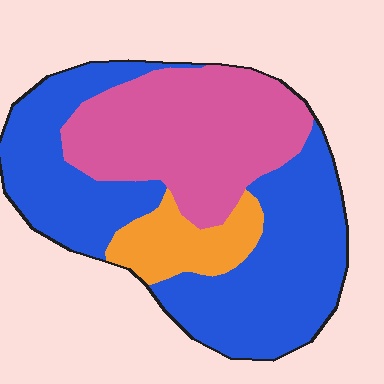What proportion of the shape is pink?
Pink takes up about one third (1/3) of the shape.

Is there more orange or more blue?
Blue.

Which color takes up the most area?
Blue, at roughly 55%.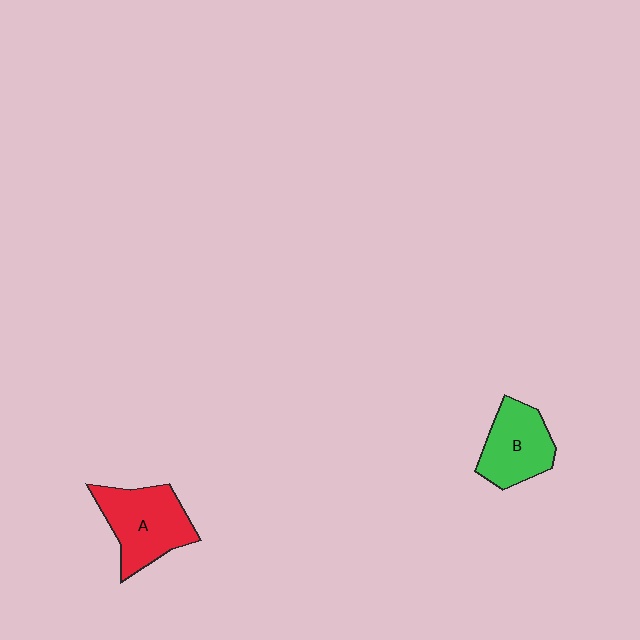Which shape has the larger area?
Shape A (red).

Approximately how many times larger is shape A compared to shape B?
Approximately 1.2 times.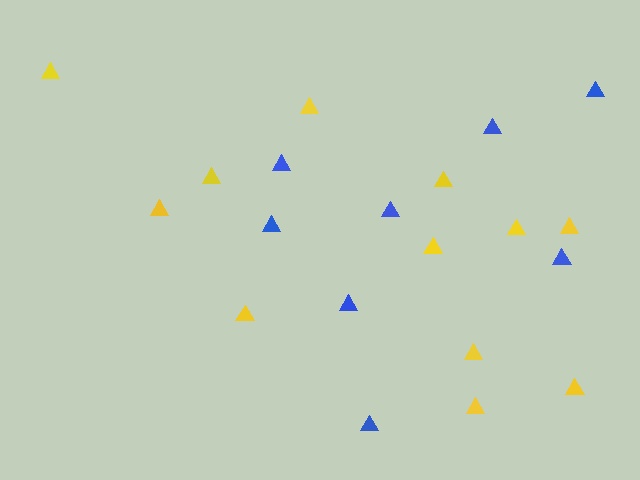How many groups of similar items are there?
There are 2 groups: one group of blue triangles (8) and one group of yellow triangles (12).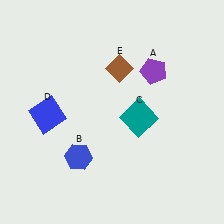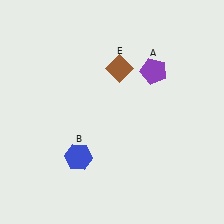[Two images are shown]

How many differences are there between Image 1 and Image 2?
There are 2 differences between the two images.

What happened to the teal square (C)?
The teal square (C) was removed in Image 2. It was in the bottom-right area of Image 1.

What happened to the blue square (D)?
The blue square (D) was removed in Image 2. It was in the bottom-left area of Image 1.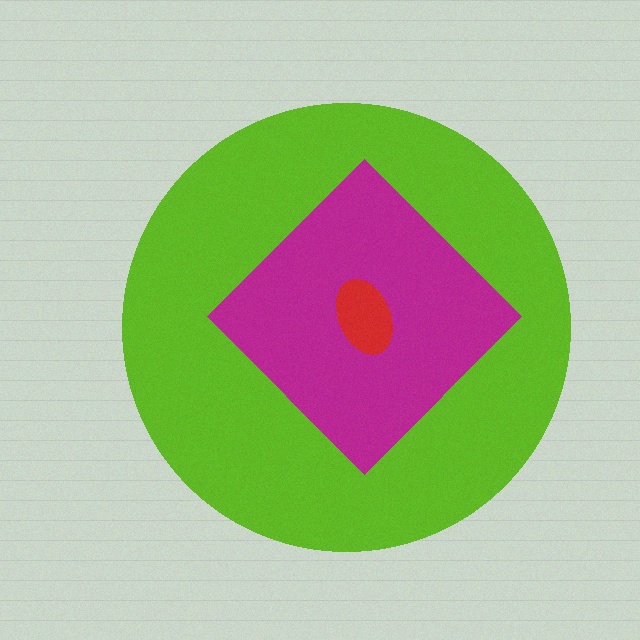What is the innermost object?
The red ellipse.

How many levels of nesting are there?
3.